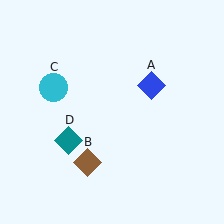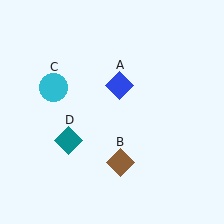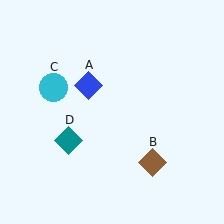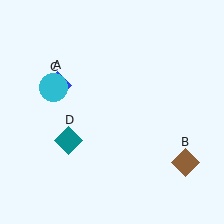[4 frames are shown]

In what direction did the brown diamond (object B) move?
The brown diamond (object B) moved right.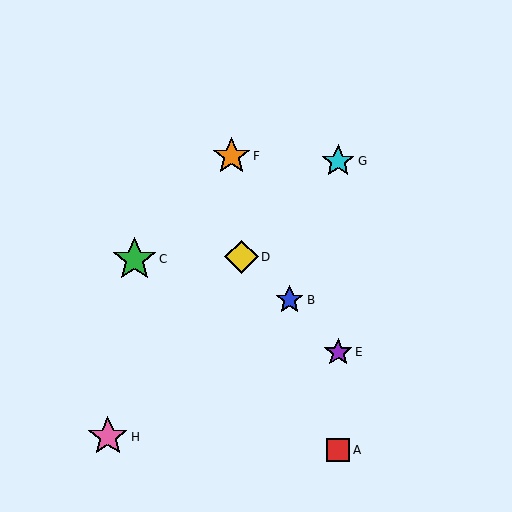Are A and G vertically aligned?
Yes, both are at x≈338.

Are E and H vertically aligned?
No, E is at x≈338 and H is at x≈108.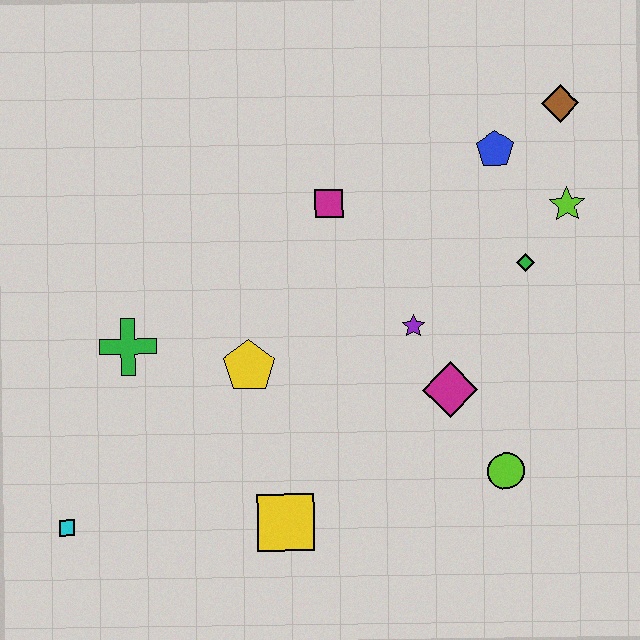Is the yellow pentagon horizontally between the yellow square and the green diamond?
No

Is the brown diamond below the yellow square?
No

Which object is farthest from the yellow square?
The brown diamond is farthest from the yellow square.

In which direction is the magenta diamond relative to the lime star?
The magenta diamond is below the lime star.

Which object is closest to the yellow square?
The yellow pentagon is closest to the yellow square.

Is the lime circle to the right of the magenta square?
Yes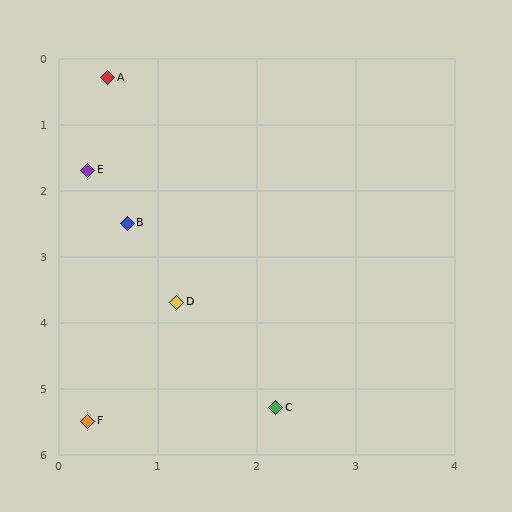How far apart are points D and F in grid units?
Points D and F are about 2.0 grid units apart.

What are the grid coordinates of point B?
Point B is at approximately (0.7, 2.5).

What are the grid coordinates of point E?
Point E is at approximately (0.3, 1.7).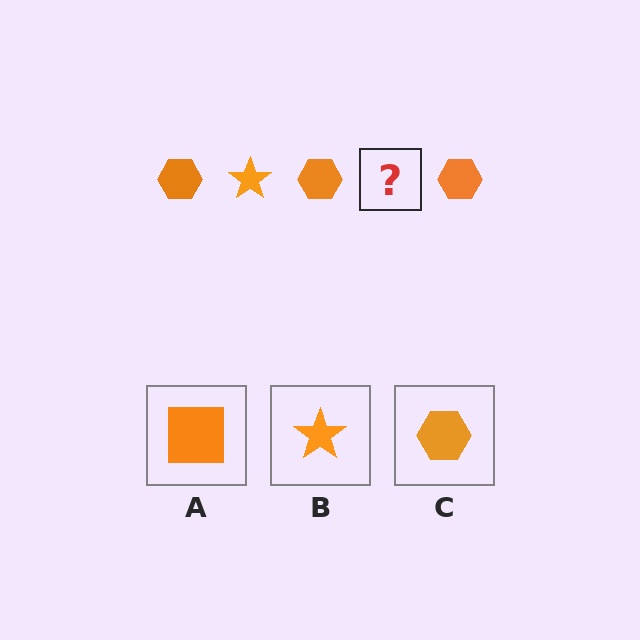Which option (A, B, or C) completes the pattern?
B.